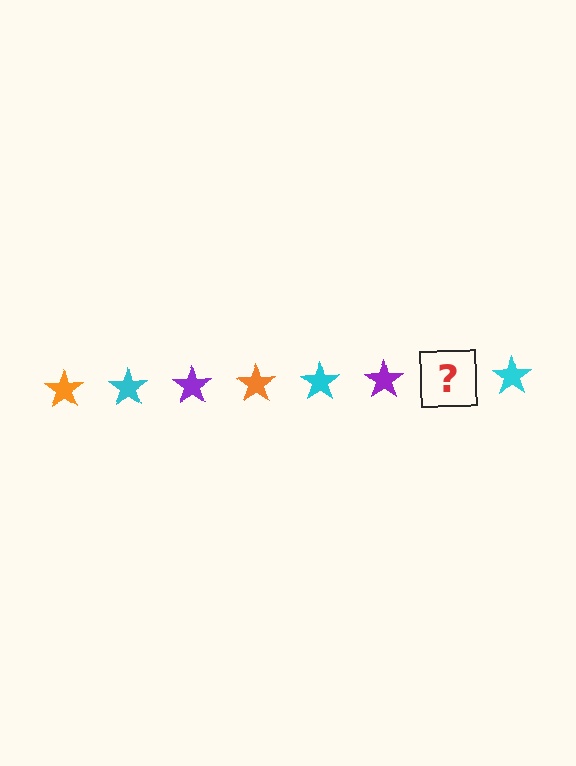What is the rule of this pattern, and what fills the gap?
The rule is that the pattern cycles through orange, cyan, purple stars. The gap should be filled with an orange star.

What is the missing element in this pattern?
The missing element is an orange star.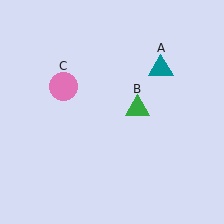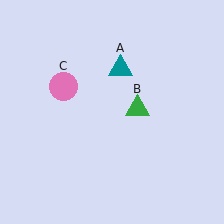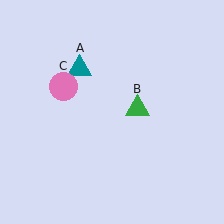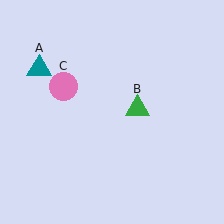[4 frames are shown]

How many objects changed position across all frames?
1 object changed position: teal triangle (object A).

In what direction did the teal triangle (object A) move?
The teal triangle (object A) moved left.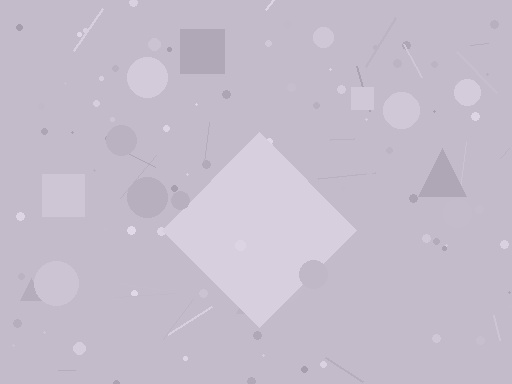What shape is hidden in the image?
A diamond is hidden in the image.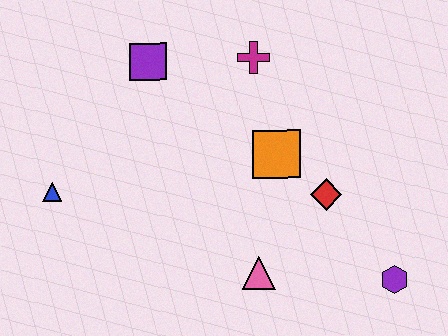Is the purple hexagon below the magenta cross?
Yes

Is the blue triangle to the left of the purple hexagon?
Yes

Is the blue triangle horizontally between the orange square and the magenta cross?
No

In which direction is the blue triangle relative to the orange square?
The blue triangle is to the left of the orange square.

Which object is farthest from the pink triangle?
The purple square is farthest from the pink triangle.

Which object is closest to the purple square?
The magenta cross is closest to the purple square.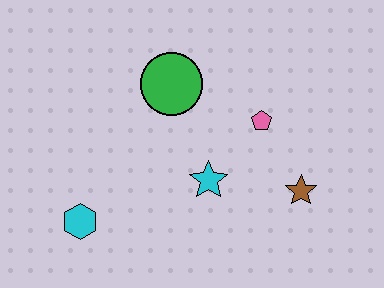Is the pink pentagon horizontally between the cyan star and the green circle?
No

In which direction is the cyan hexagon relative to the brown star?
The cyan hexagon is to the left of the brown star.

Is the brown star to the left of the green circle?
No